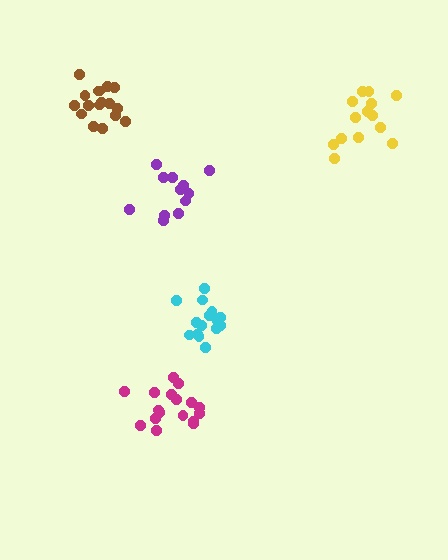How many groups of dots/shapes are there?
There are 5 groups.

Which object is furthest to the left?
The brown cluster is leftmost.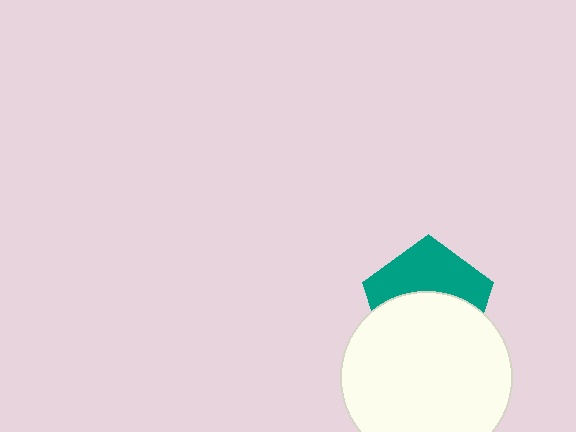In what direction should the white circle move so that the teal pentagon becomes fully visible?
The white circle should move down. That is the shortest direction to clear the overlap and leave the teal pentagon fully visible.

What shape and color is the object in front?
The object in front is a white circle.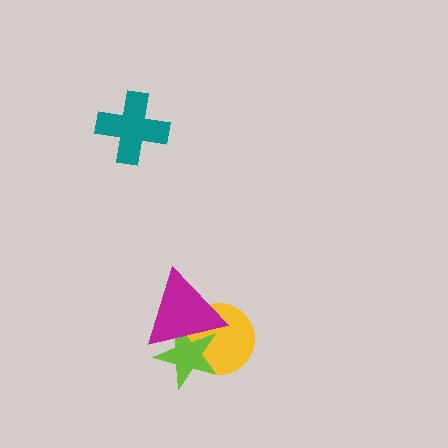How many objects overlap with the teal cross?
0 objects overlap with the teal cross.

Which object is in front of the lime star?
The magenta triangle is in front of the lime star.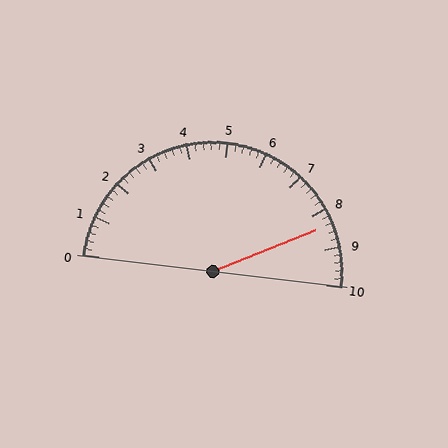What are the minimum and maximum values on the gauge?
The gauge ranges from 0 to 10.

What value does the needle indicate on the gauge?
The needle indicates approximately 8.4.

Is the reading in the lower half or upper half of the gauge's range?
The reading is in the upper half of the range (0 to 10).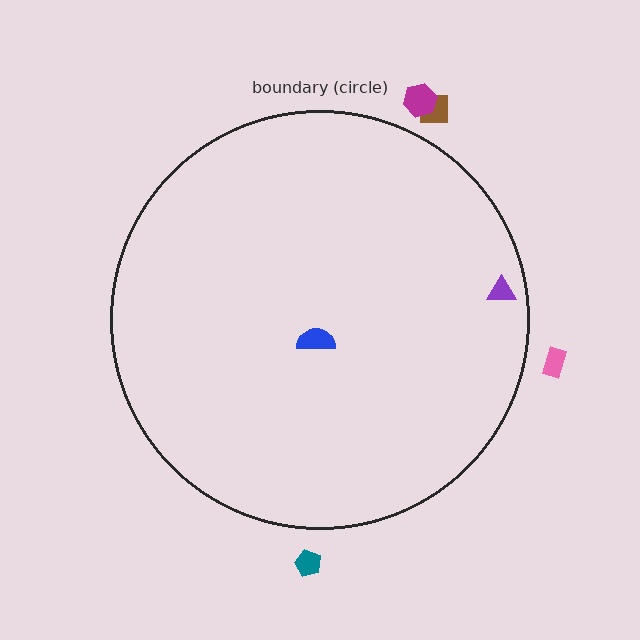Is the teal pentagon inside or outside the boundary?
Outside.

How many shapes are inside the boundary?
2 inside, 4 outside.